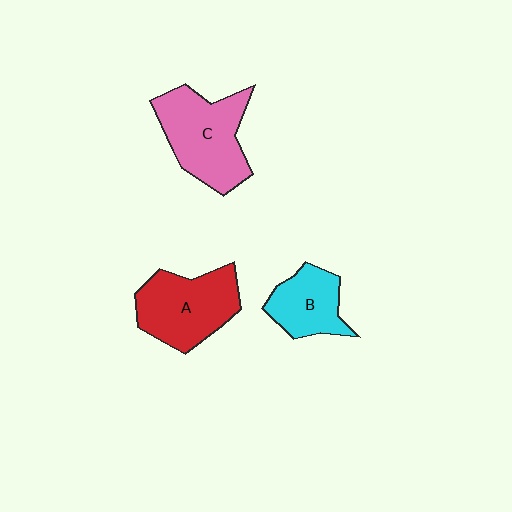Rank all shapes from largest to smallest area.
From largest to smallest: C (pink), A (red), B (cyan).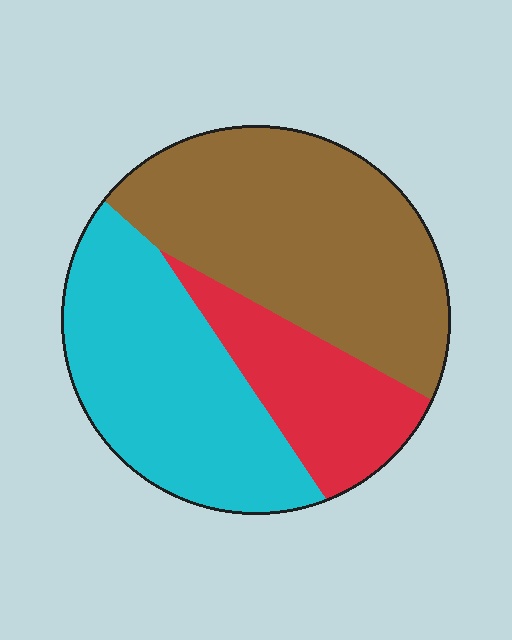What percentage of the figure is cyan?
Cyan covers 36% of the figure.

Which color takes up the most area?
Brown, at roughly 45%.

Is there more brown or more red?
Brown.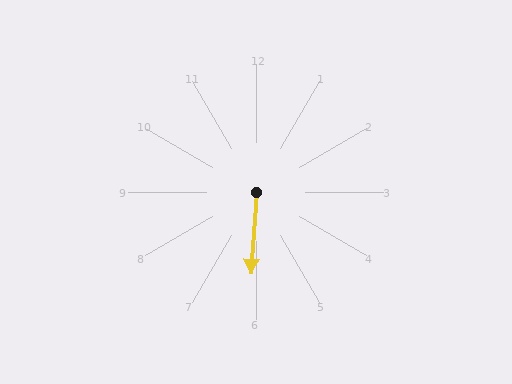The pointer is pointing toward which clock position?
Roughly 6 o'clock.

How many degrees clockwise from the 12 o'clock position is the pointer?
Approximately 184 degrees.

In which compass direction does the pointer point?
South.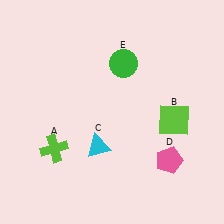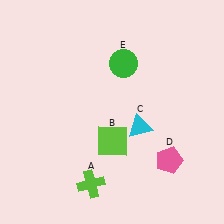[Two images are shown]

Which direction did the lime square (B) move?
The lime square (B) moved left.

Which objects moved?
The objects that moved are: the lime cross (A), the lime square (B), the cyan triangle (C).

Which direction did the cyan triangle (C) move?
The cyan triangle (C) moved right.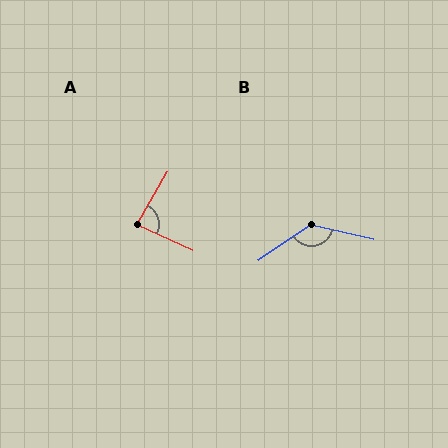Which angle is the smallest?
A, at approximately 85 degrees.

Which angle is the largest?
B, at approximately 133 degrees.